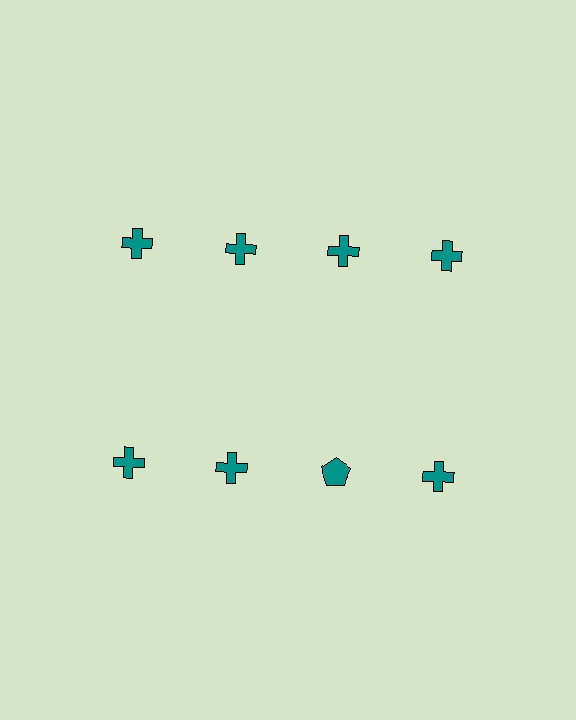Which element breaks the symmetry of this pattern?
The teal pentagon in the second row, center column breaks the symmetry. All other shapes are teal crosses.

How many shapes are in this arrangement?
There are 8 shapes arranged in a grid pattern.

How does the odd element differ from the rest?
It has a different shape: pentagon instead of cross.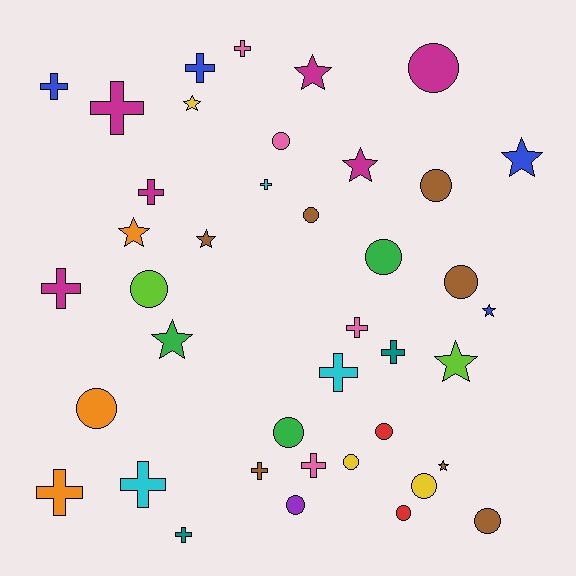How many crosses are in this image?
There are 15 crosses.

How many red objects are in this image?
There are 2 red objects.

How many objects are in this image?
There are 40 objects.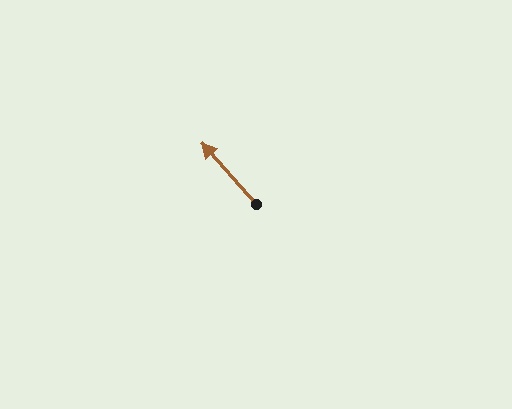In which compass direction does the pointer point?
Northwest.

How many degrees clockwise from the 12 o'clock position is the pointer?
Approximately 318 degrees.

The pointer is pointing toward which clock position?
Roughly 11 o'clock.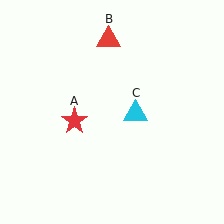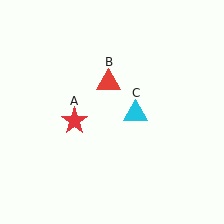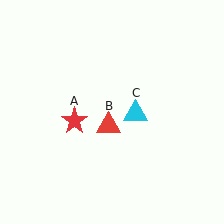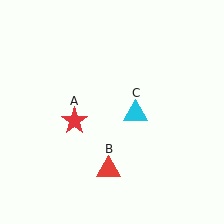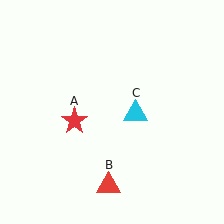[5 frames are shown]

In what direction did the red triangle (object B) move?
The red triangle (object B) moved down.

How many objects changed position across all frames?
1 object changed position: red triangle (object B).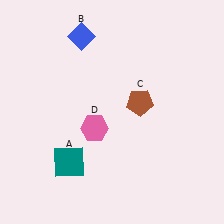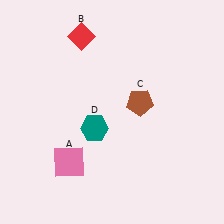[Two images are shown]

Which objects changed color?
A changed from teal to pink. B changed from blue to red. D changed from pink to teal.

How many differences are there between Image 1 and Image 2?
There are 3 differences between the two images.